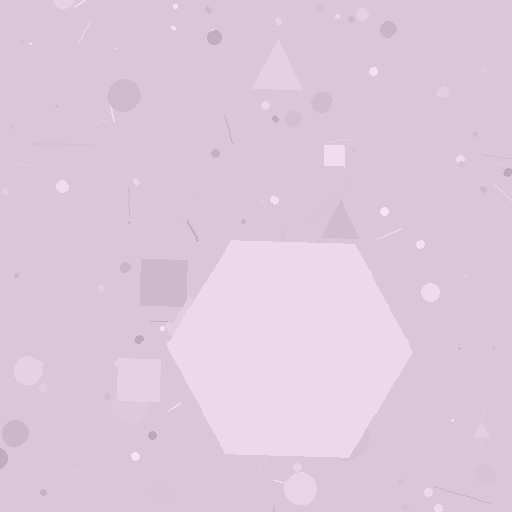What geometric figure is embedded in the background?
A hexagon is embedded in the background.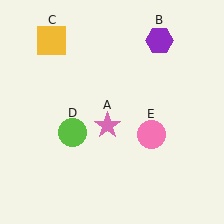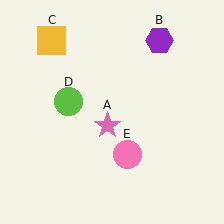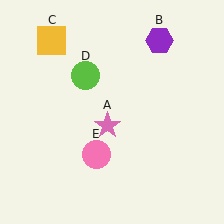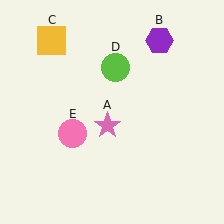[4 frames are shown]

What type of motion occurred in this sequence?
The lime circle (object D), pink circle (object E) rotated clockwise around the center of the scene.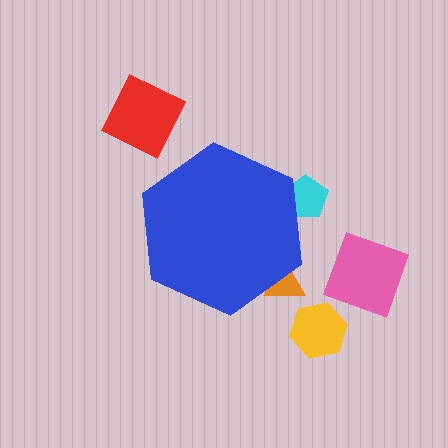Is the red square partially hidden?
No, the red square is fully visible.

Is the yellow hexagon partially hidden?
No, the yellow hexagon is fully visible.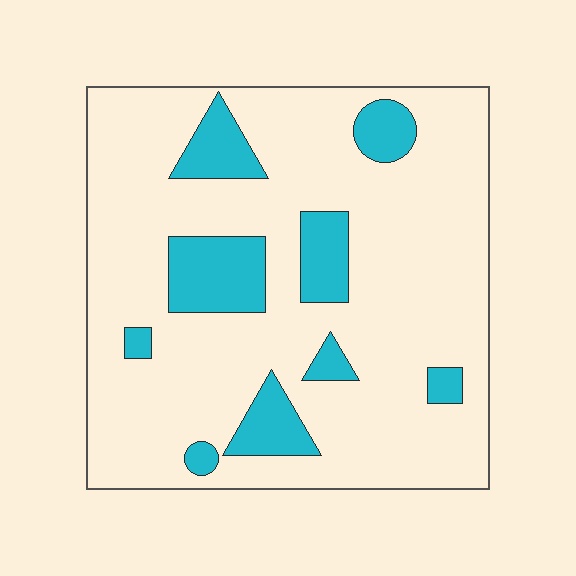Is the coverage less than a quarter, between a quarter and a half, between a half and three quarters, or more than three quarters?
Less than a quarter.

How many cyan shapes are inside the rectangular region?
9.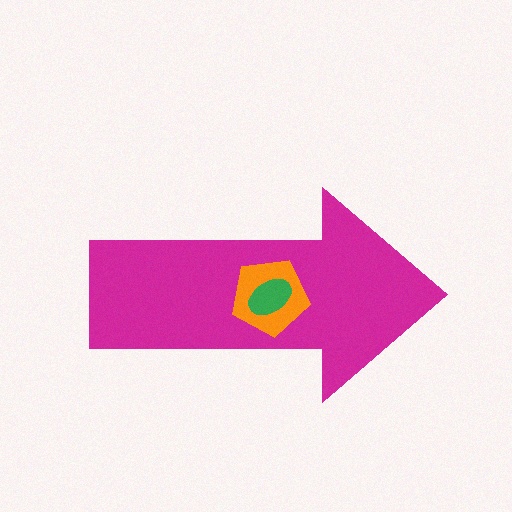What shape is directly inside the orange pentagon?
The green ellipse.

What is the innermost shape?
The green ellipse.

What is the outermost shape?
The magenta arrow.